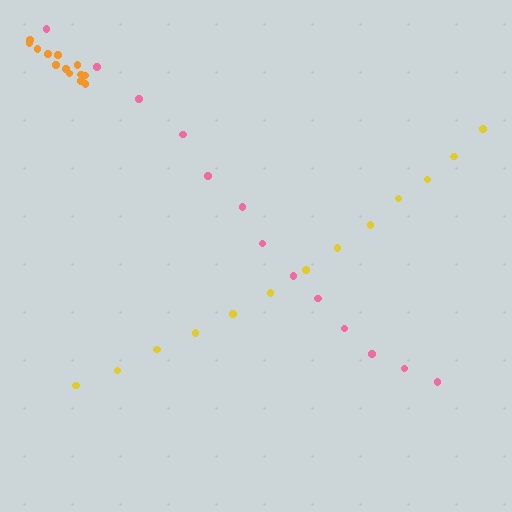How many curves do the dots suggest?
There are 3 distinct paths.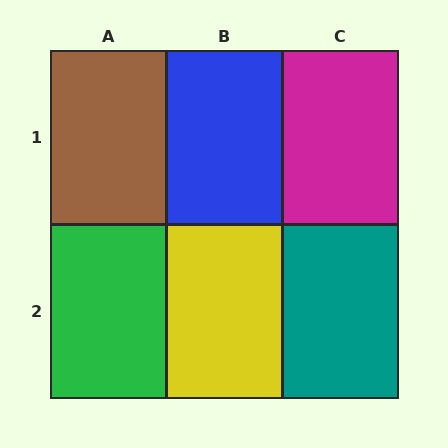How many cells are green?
1 cell is green.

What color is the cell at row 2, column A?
Green.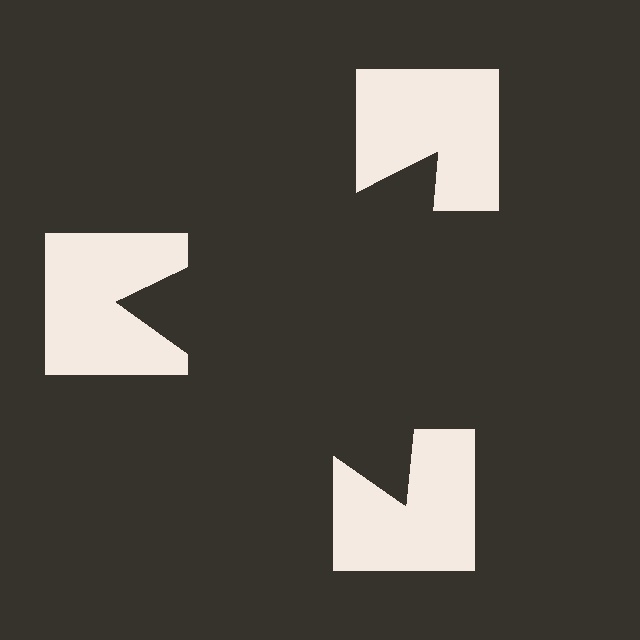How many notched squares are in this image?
There are 3 — one at each vertex of the illusory triangle.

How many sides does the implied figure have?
3 sides.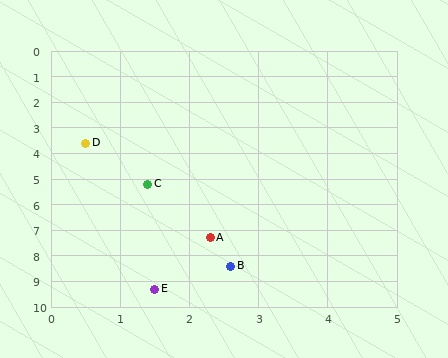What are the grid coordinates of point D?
Point D is at approximately (0.5, 3.6).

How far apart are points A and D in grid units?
Points A and D are about 4.1 grid units apart.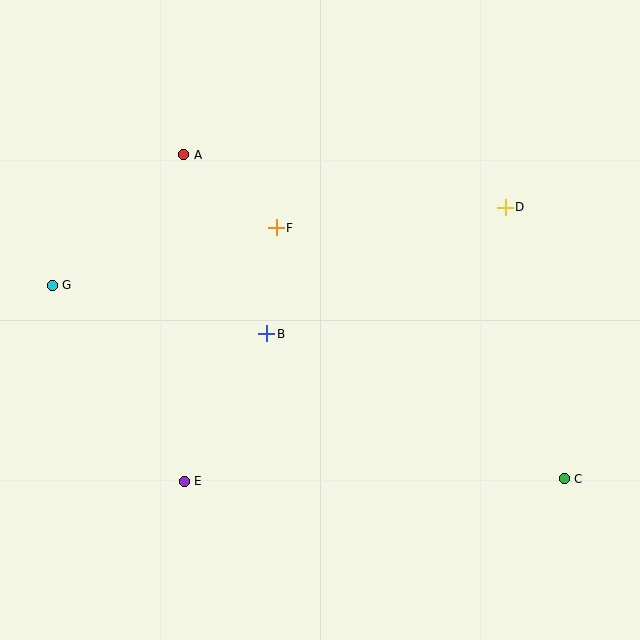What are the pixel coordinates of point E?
Point E is at (184, 481).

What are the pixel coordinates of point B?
Point B is at (267, 334).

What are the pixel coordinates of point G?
Point G is at (52, 286).